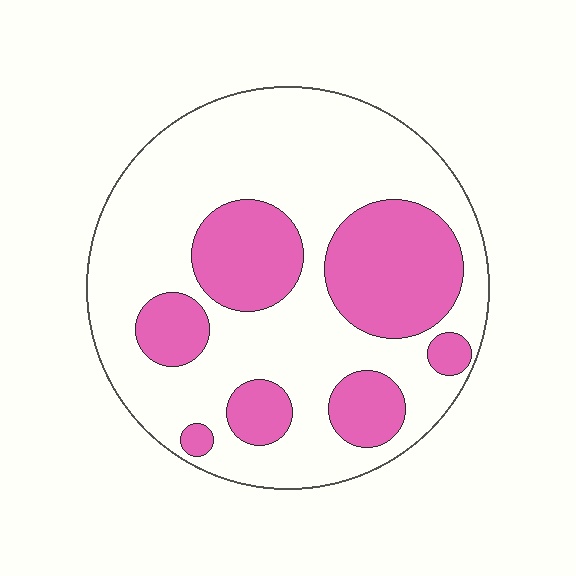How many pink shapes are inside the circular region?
7.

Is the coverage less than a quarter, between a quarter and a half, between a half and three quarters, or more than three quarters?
Between a quarter and a half.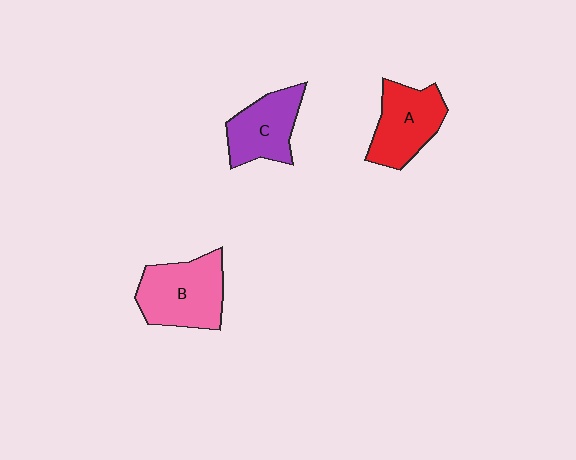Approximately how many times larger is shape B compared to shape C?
Approximately 1.3 times.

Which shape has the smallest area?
Shape C (purple).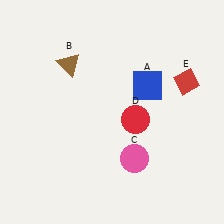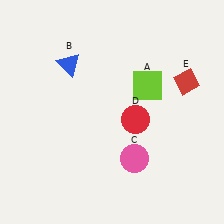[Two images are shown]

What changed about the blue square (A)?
In Image 1, A is blue. In Image 2, it changed to lime.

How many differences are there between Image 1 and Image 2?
There are 2 differences between the two images.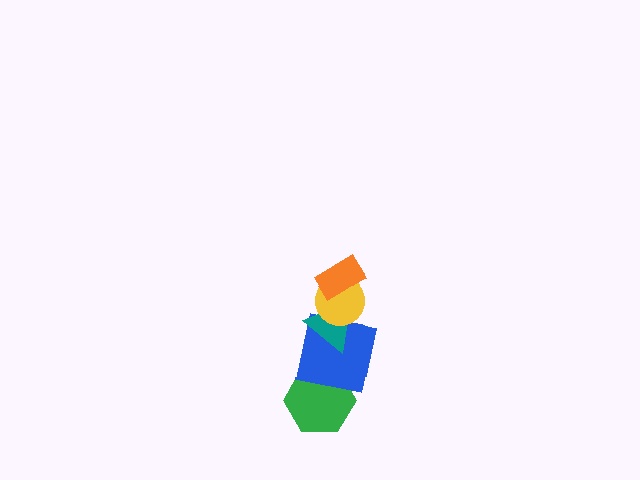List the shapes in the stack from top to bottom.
From top to bottom: the orange rectangle, the yellow circle, the teal triangle, the blue square, the green hexagon.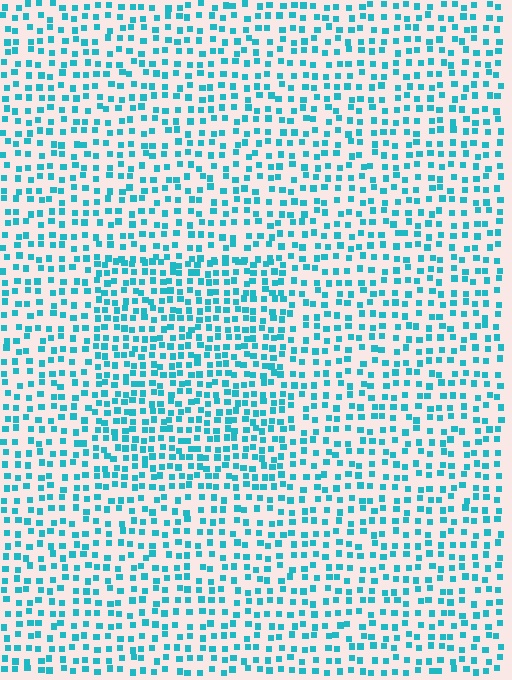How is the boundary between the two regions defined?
The boundary is defined by a change in element density (approximately 1.5x ratio). All elements are the same color, size, and shape.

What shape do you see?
I see a rectangle.